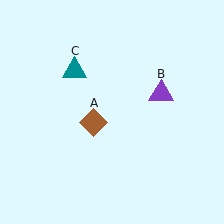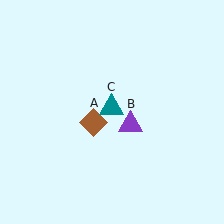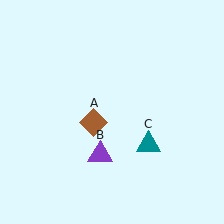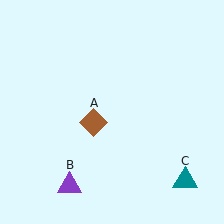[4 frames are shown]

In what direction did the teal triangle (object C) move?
The teal triangle (object C) moved down and to the right.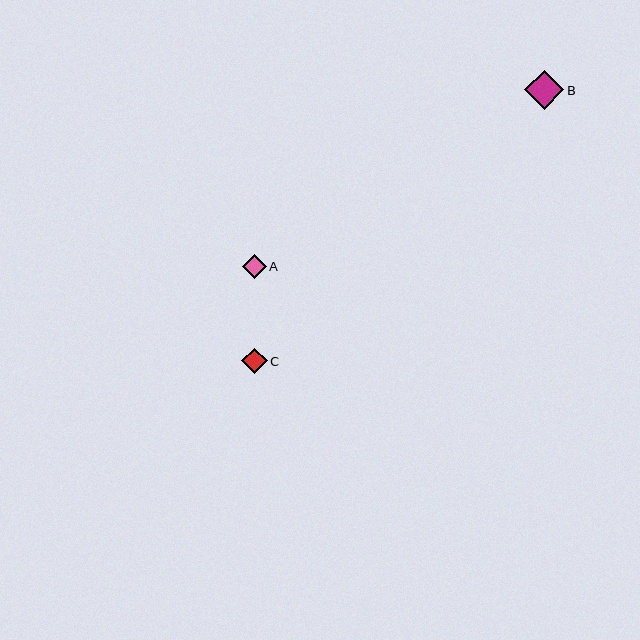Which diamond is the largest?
Diamond B is the largest with a size of approximately 39 pixels.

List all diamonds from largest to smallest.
From largest to smallest: B, C, A.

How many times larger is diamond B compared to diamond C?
Diamond B is approximately 1.5 times the size of diamond C.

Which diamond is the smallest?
Diamond A is the smallest with a size of approximately 24 pixels.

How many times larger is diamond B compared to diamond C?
Diamond B is approximately 1.5 times the size of diamond C.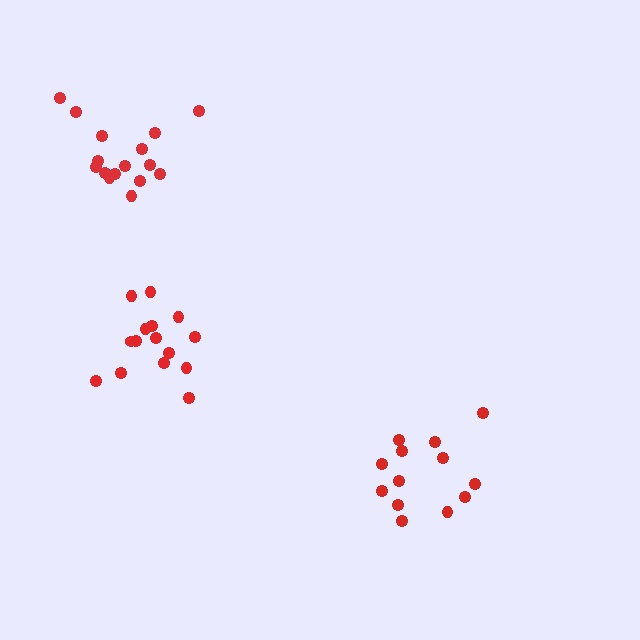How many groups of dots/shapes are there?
There are 3 groups.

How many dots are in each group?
Group 1: 13 dots, Group 2: 16 dots, Group 3: 15 dots (44 total).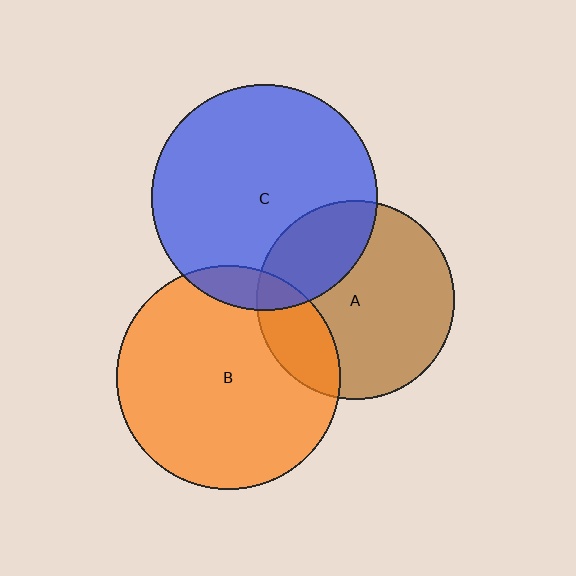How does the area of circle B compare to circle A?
Approximately 1.3 times.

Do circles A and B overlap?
Yes.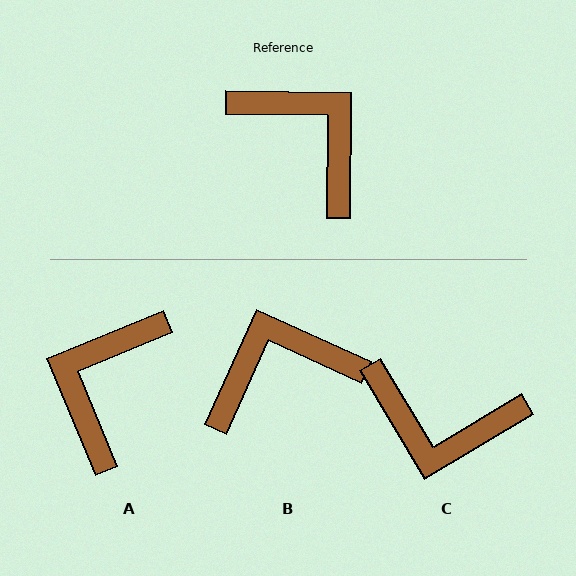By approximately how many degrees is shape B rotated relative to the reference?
Approximately 66 degrees counter-clockwise.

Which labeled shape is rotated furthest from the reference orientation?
C, about 149 degrees away.